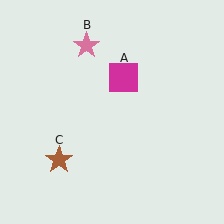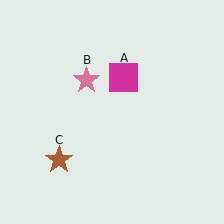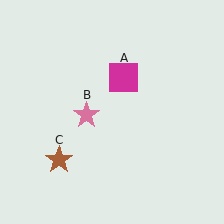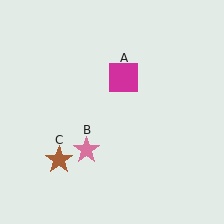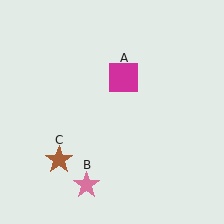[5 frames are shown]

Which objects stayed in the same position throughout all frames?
Magenta square (object A) and brown star (object C) remained stationary.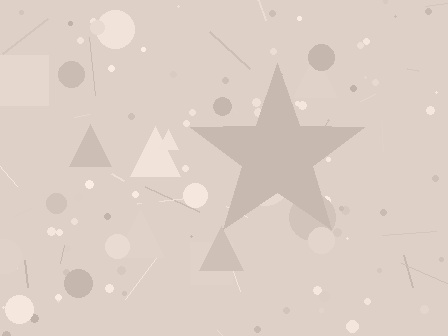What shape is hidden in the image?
A star is hidden in the image.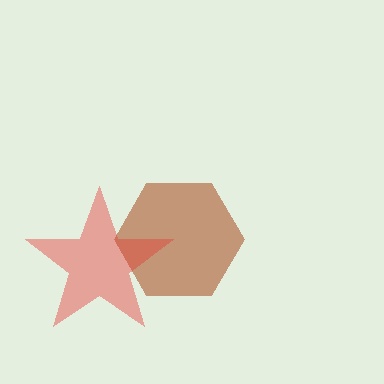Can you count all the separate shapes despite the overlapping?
Yes, there are 2 separate shapes.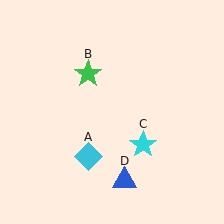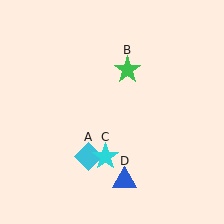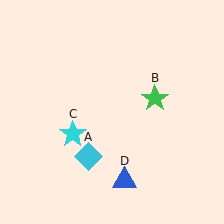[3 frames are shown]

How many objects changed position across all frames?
2 objects changed position: green star (object B), cyan star (object C).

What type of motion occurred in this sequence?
The green star (object B), cyan star (object C) rotated clockwise around the center of the scene.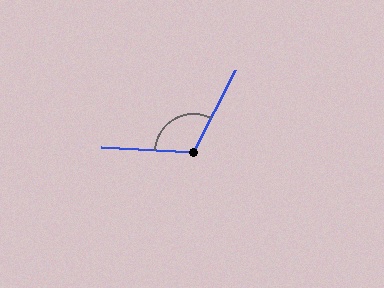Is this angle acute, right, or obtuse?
It is obtuse.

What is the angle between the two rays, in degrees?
Approximately 114 degrees.